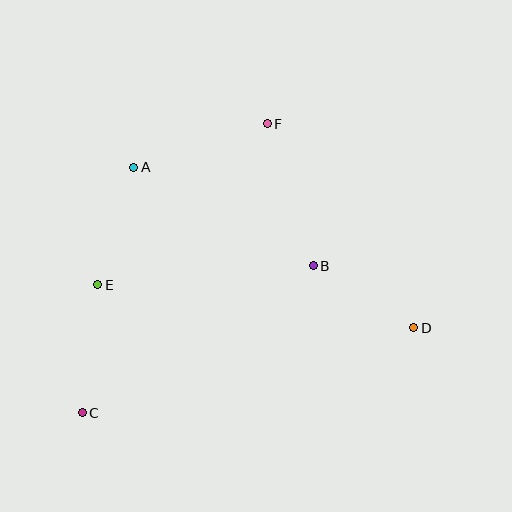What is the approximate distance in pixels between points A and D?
The distance between A and D is approximately 323 pixels.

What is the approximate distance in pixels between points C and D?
The distance between C and D is approximately 342 pixels.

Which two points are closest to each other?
Points B and D are closest to each other.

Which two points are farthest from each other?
Points C and F are farthest from each other.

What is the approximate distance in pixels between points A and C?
The distance between A and C is approximately 251 pixels.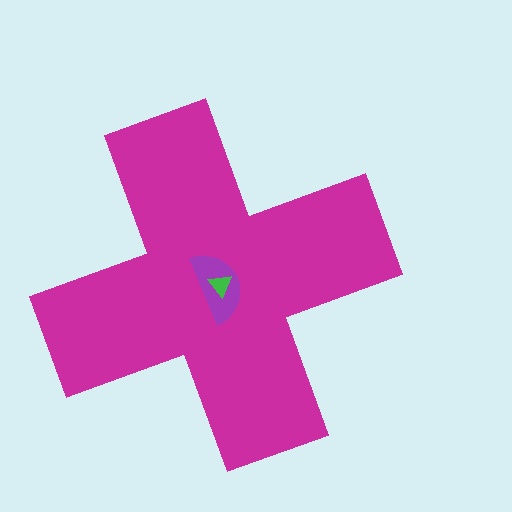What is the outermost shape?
The magenta cross.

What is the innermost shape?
The green triangle.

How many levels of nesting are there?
3.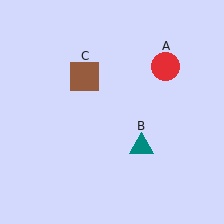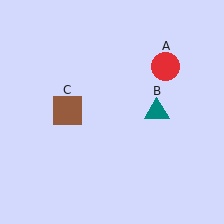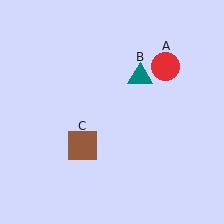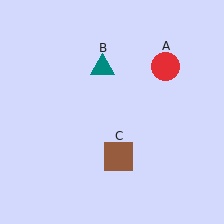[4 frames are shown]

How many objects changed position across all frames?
2 objects changed position: teal triangle (object B), brown square (object C).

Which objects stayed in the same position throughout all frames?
Red circle (object A) remained stationary.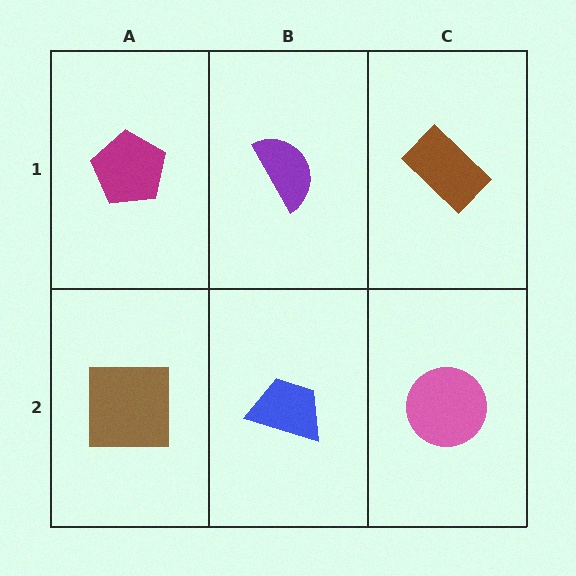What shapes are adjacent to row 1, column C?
A pink circle (row 2, column C), a purple semicircle (row 1, column B).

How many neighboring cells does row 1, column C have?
2.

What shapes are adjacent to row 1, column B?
A blue trapezoid (row 2, column B), a magenta pentagon (row 1, column A), a brown rectangle (row 1, column C).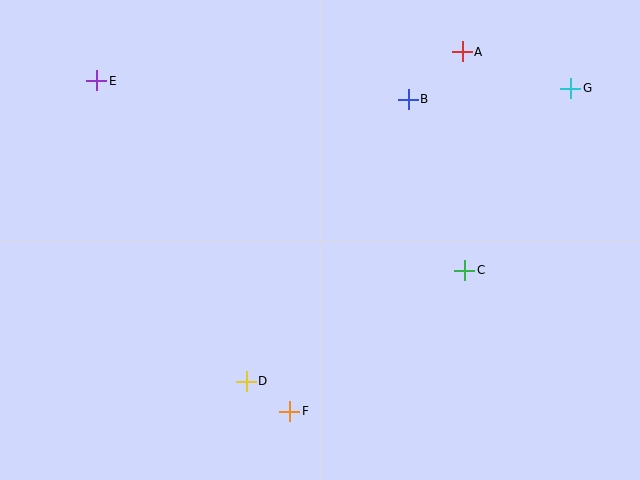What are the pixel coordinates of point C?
Point C is at (465, 270).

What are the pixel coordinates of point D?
Point D is at (246, 381).